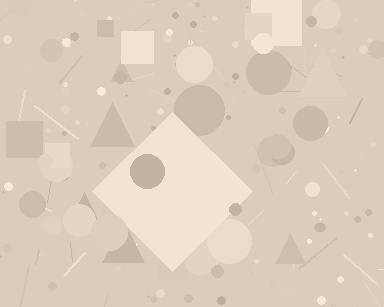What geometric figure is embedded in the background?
A diamond is embedded in the background.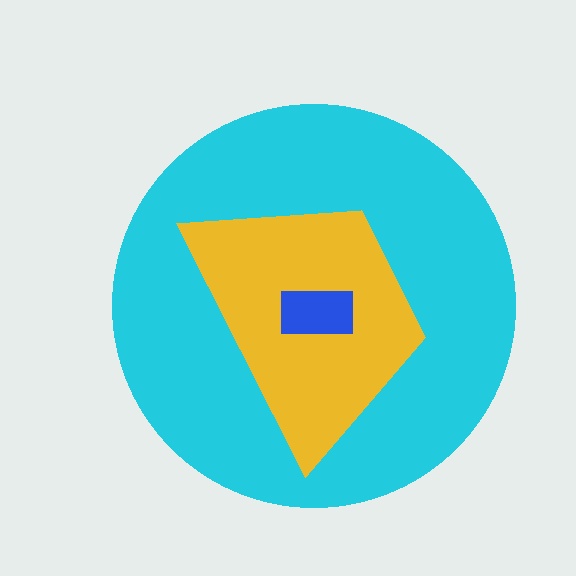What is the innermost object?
The blue rectangle.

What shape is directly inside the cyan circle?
The yellow trapezoid.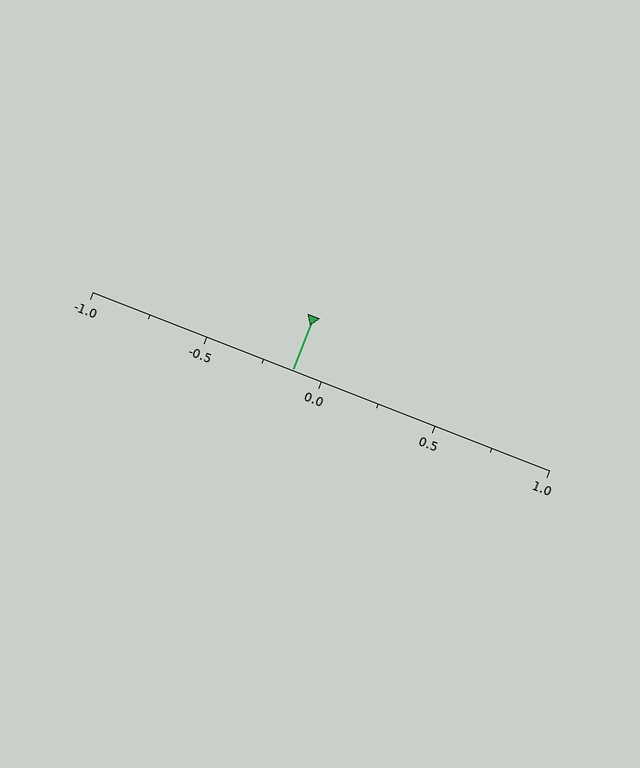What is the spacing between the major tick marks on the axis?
The major ticks are spaced 0.5 apart.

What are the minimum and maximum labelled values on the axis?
The axis runs from -1.0 to 1.0.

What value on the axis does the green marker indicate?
The marker indicates approximately -0.12.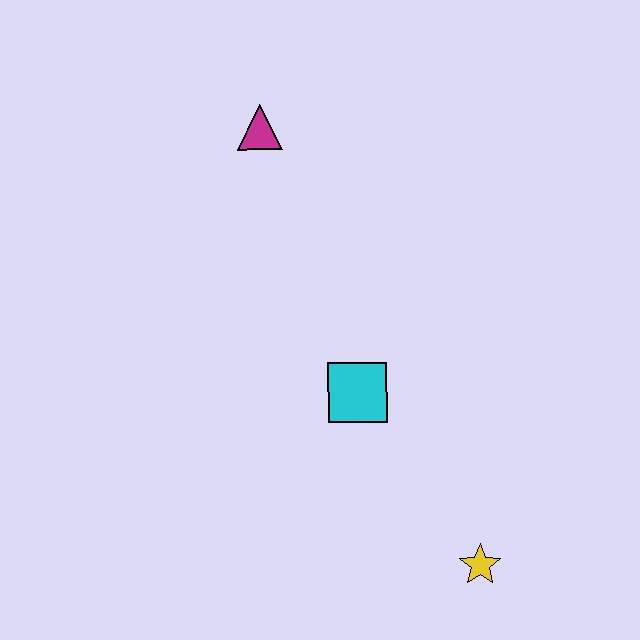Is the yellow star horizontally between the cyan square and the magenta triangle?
No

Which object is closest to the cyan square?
The yellow star is closest to the cyan square.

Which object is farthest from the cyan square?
The magenta triangle is farthest from the cyan square.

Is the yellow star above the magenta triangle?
No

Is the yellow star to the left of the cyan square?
No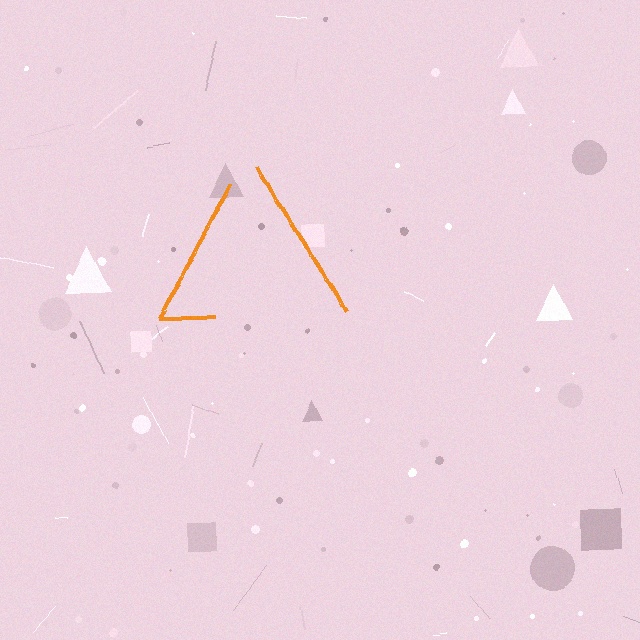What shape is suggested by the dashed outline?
The dashed outline suggests a triangle.